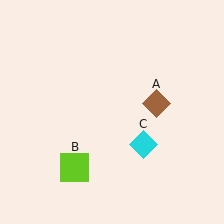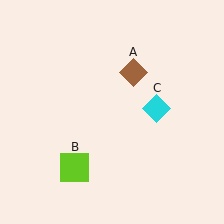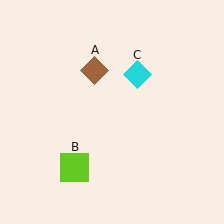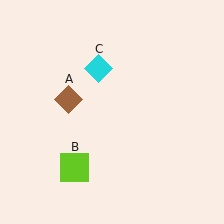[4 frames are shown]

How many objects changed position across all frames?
2 objects changed position: brown diamond (object A), cyan diamond (object C).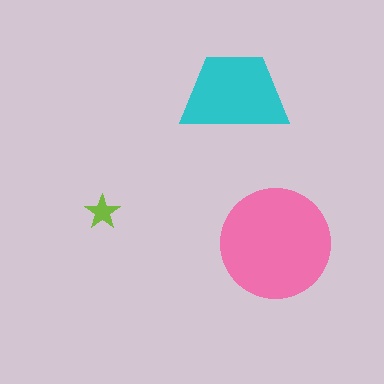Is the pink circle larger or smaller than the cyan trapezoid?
Larger.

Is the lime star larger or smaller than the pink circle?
Smaller.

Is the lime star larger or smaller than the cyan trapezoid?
Smaller.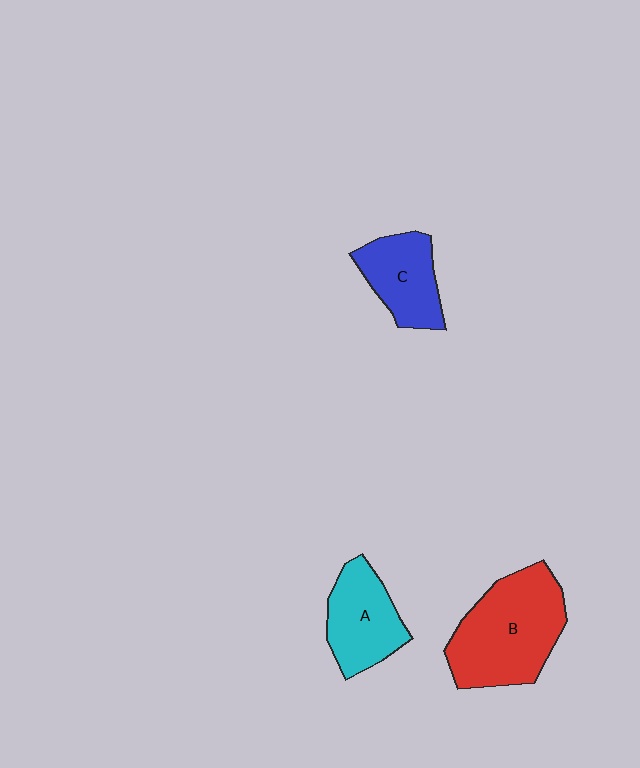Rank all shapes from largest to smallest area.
From largest to smallest: B (red), A (cyan), C (blue).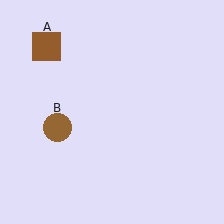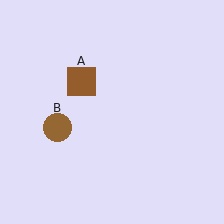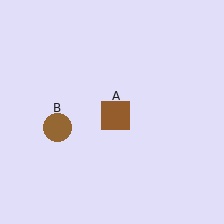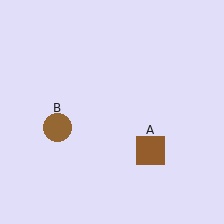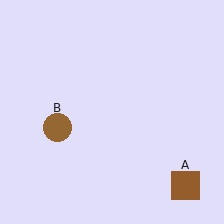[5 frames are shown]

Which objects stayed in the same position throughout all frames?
Brown circle (object B) remained stationary.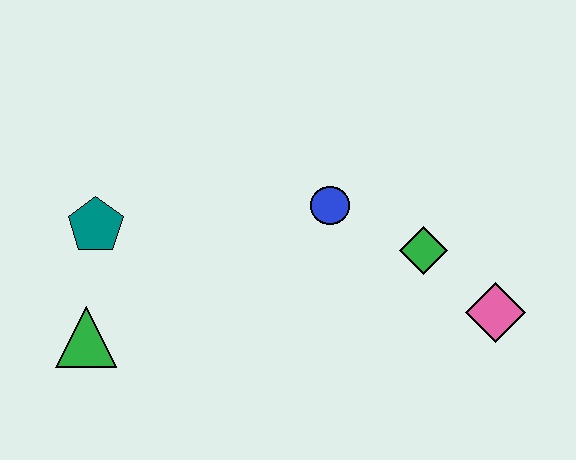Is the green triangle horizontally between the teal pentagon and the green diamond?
No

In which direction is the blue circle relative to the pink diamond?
The blue circle is to the left of the pink diamond.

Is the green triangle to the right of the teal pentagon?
No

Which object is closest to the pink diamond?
The green diamond is closest to the pink diamond.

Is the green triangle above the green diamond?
No